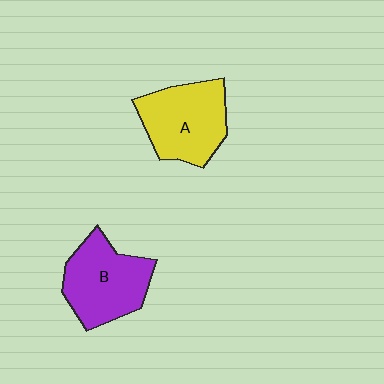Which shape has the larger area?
Shape A (yellow).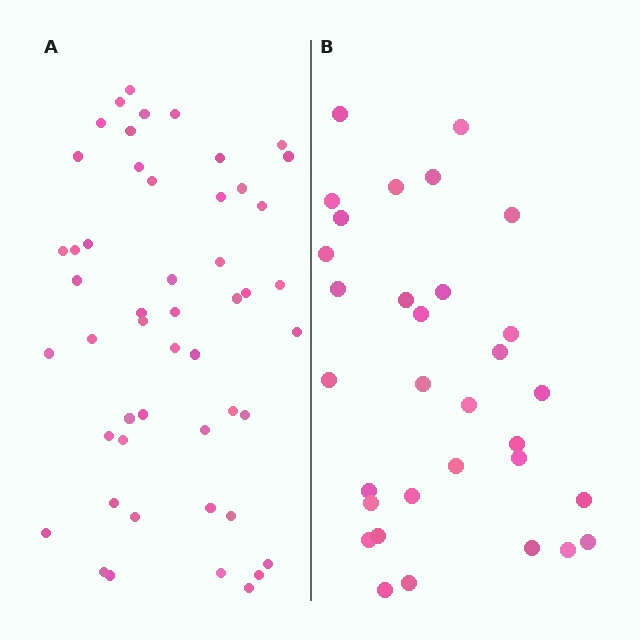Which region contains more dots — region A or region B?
Region A (the left region) has more dots.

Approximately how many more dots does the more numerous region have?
Region A has approximately 20 more dots than region B.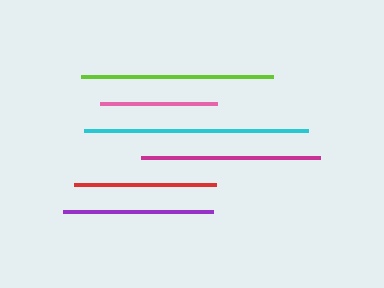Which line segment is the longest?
The cyan line is the longest at approximately 224 pixels.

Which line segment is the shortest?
The pink line is the shortest at approximately 118 pixels.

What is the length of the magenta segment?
The magenta segment is approximately 178 pixels long.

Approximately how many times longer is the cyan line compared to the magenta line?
The cyan line is approximately 1.3 times the length of the magenta line.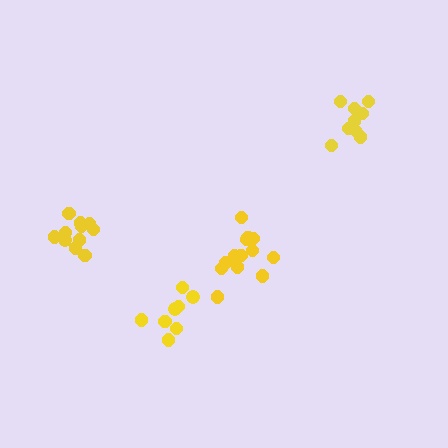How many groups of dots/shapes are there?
There are 4 groups.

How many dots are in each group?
Group 1: 11 dots, Group 2: 14 dots, Group 3: 10 dots, Group 4: 8 dots (43 total).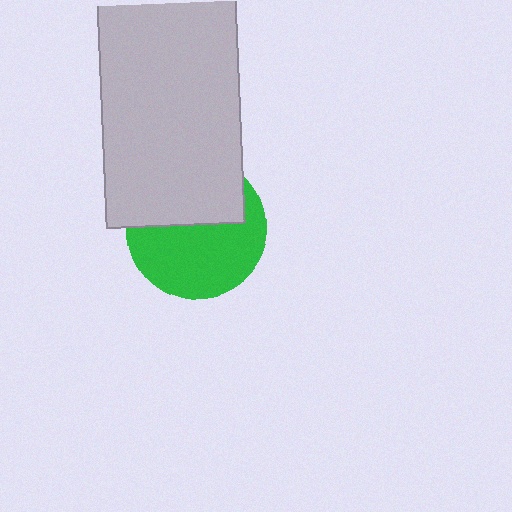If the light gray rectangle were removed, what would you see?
You would see the complete green circle.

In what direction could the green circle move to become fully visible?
The green circle could move down. That would shift it out from behind the light gray rectangle entirely.